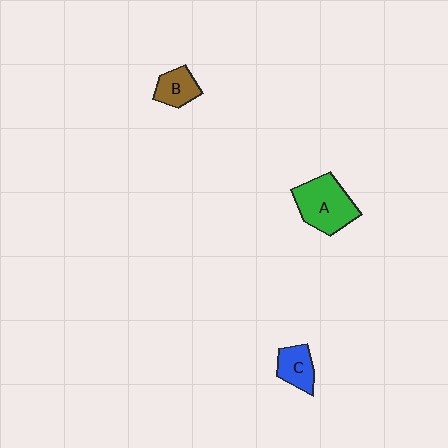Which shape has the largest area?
Shape A (green).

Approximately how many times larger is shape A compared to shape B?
Approximately 2.0 times.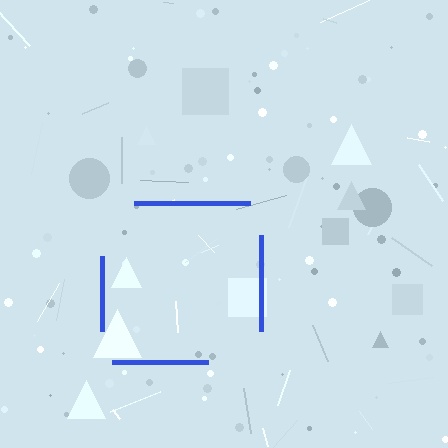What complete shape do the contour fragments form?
The contour fragments form a square.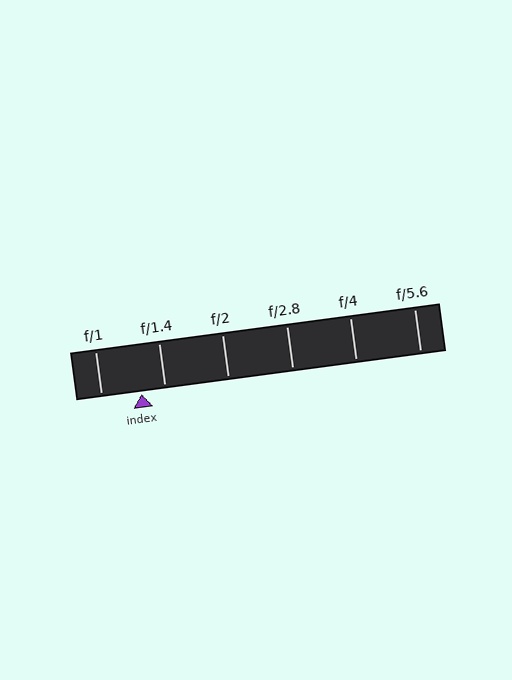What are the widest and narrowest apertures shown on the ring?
The widest aperture shown is f/1 and the narrowest is f/5.6.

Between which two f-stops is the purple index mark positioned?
The index mark is between f/1 and f/1.4.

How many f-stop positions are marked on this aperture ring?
There are 6 f-stop positions marked.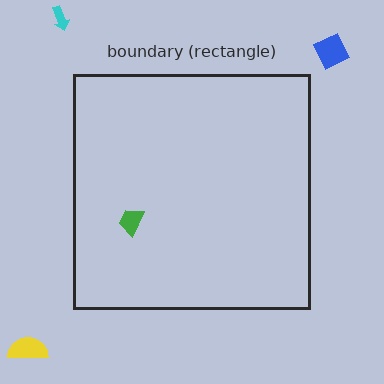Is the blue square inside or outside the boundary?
Outside.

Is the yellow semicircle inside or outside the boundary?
Outside.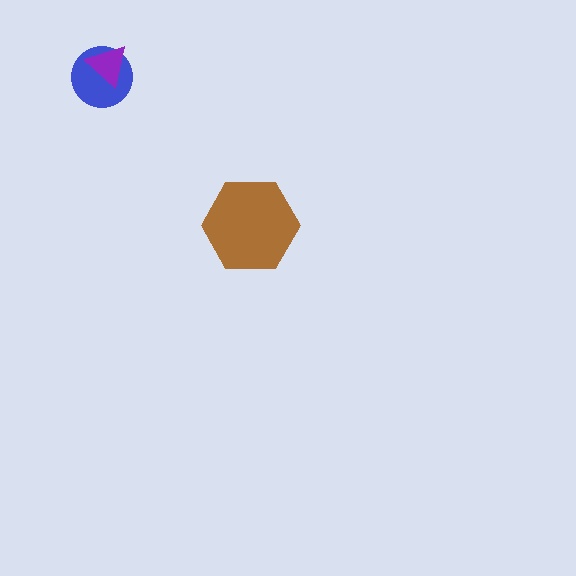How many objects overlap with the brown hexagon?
0 objects overlap with the brown hexagon.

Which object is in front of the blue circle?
The purple triangle is in front of the blue circle.